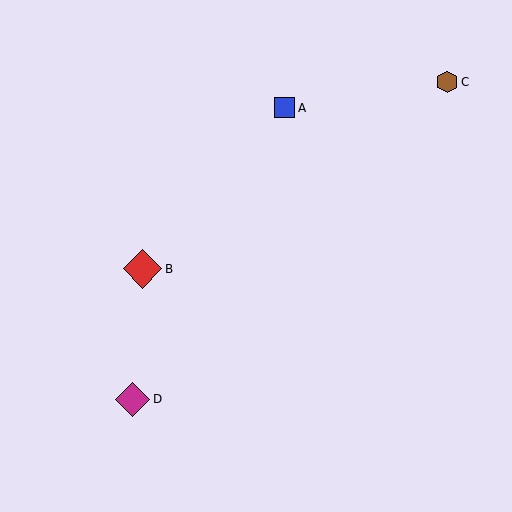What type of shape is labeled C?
Shape C is a brown hexagon.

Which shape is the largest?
The red diamond (labeled B) is the largest.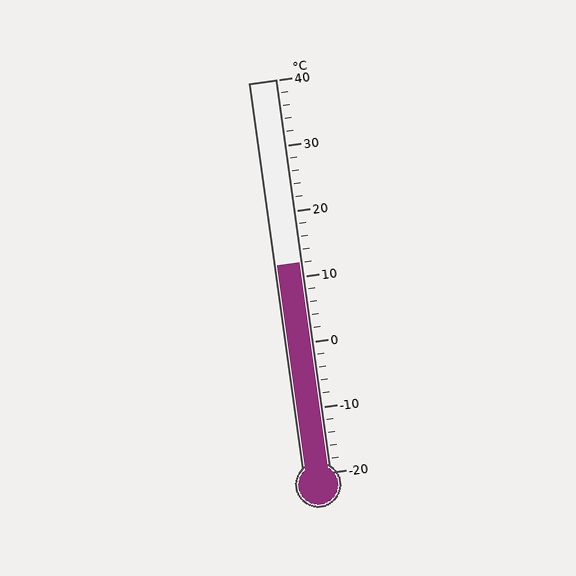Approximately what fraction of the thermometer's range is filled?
The thermometer is filled to approximately 55% of its range.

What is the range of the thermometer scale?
The thermometer scale ranges from -20°C to 40°C.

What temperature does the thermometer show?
The thermometer shows approximately 12°C.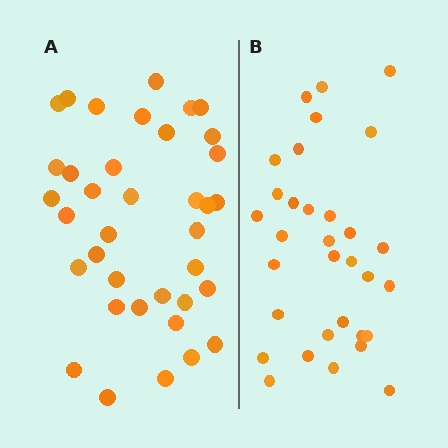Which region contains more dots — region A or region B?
Region A (the left region) has more dots.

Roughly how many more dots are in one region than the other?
Region A has about 5 more dots than region B.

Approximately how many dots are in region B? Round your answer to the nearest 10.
About 30 dots. (The exact count is 32, which rounds to 30.)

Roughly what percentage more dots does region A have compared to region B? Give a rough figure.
About 15% more.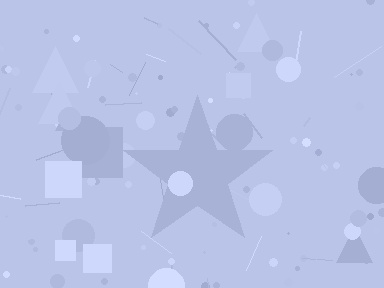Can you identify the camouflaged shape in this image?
The camouflaged shape is a star.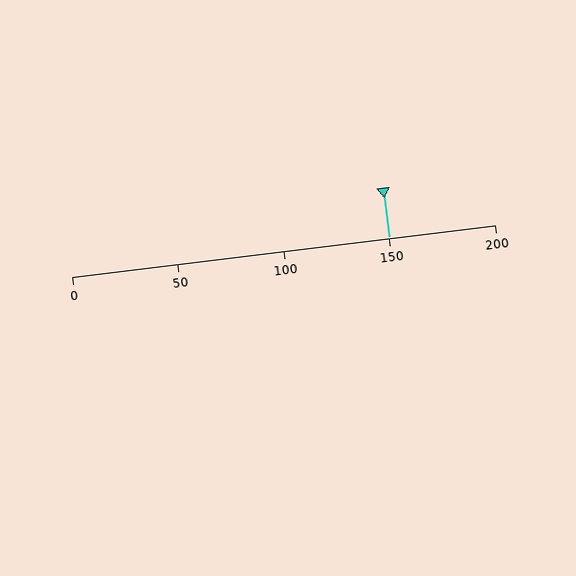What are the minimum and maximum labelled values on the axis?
The axis runs from 0 to 200.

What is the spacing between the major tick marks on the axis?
The major ticks are spaced 50 apart.